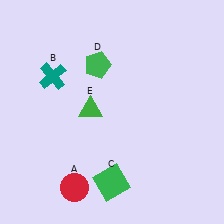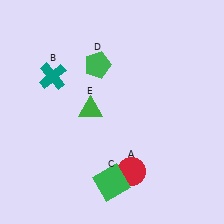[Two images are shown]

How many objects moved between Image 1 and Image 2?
1 object moved between the two images.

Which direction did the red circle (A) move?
The red circle (A) moved right.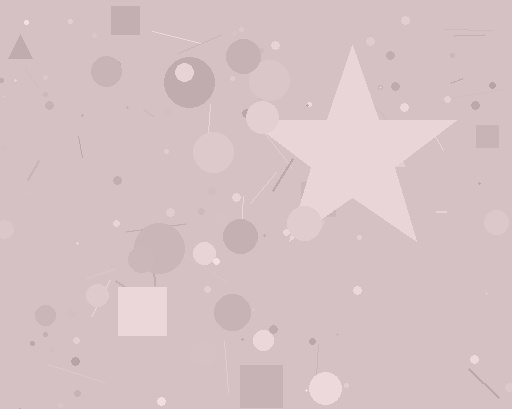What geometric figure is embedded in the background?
A star is embedded in the background.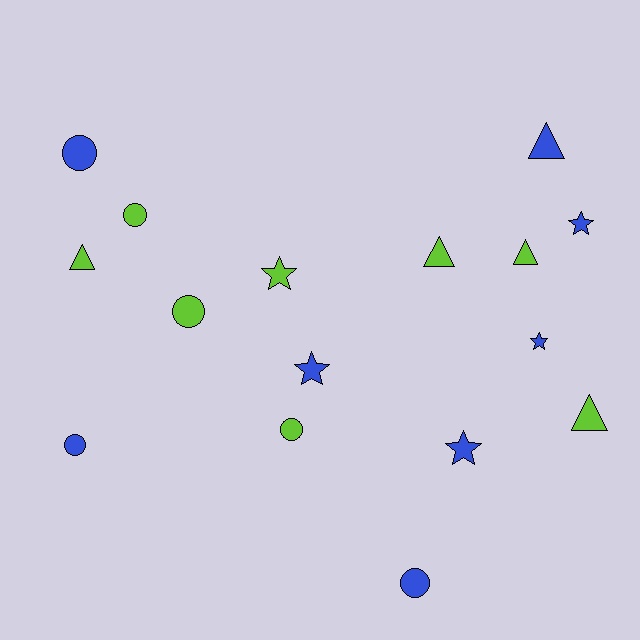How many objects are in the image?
There are 16 objects.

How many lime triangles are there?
There are 4 lime triangles.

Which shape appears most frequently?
Circle, with 6 objects.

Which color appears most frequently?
Blue, with 8 objects.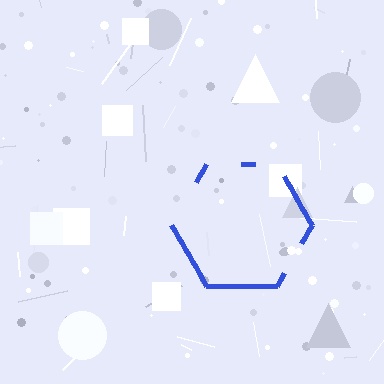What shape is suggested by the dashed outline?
The dashed outline suggests a hexagon.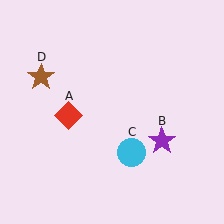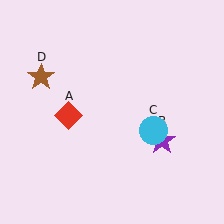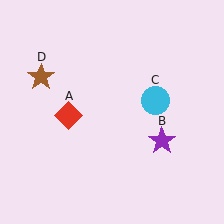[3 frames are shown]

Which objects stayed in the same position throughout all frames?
Red diamond (object A) and purple star (object B) and brown star (object D) remained stationary.